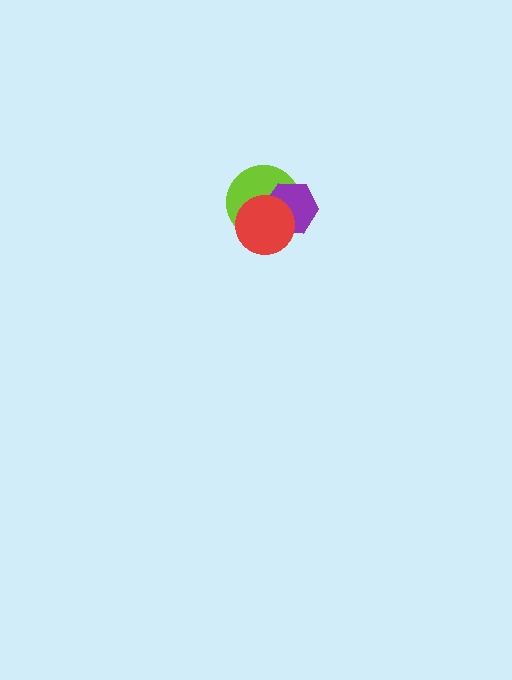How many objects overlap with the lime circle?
2 objects overlap with the lime circle.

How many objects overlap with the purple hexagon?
2 objects overlap with the purple hexagon.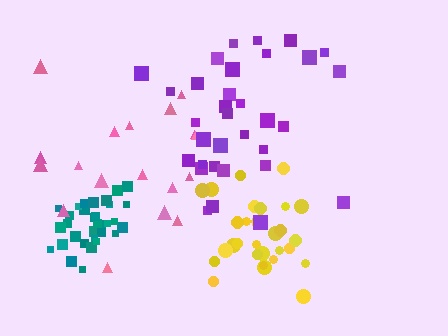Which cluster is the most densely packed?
Teal.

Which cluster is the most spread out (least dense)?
Pink.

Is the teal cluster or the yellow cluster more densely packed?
Teal.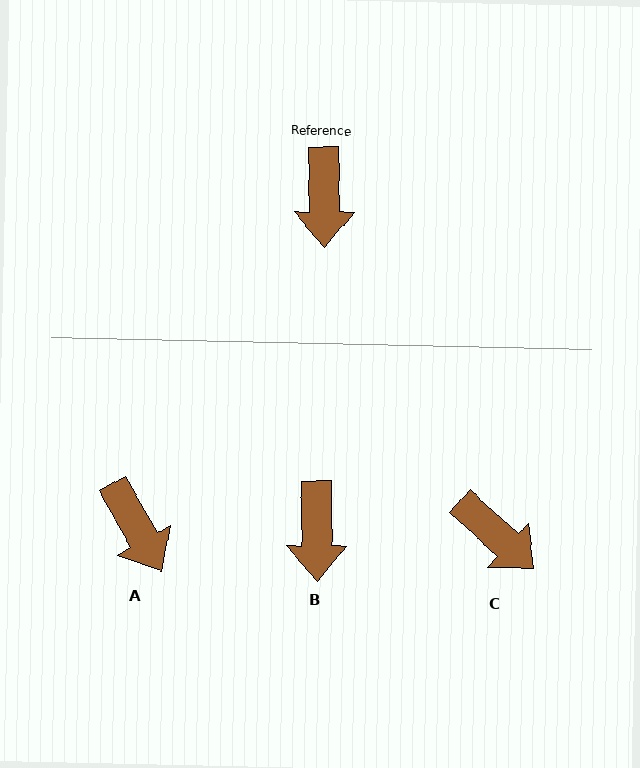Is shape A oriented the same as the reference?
No, it is off by about 29 degrees.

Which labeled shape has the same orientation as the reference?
B.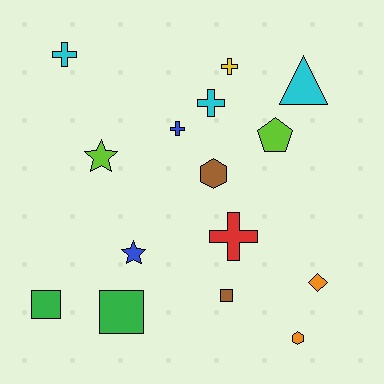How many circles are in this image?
There are no circles.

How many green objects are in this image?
There are 2 green objects.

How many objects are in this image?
There are 15 objects.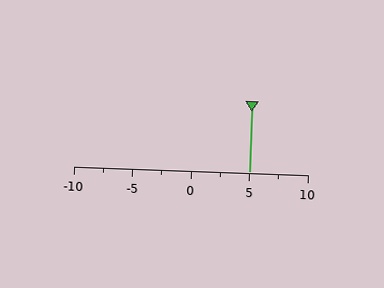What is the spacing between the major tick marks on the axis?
The major ticks are spaced 5 apart.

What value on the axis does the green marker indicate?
The marker indicates approximately 5.